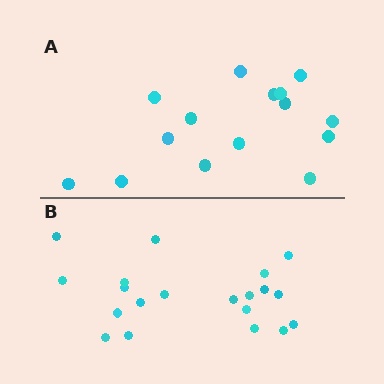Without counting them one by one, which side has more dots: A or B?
Region B (the bottom region) has more dots.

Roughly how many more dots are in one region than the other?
Region B has about 5 more dots than region A.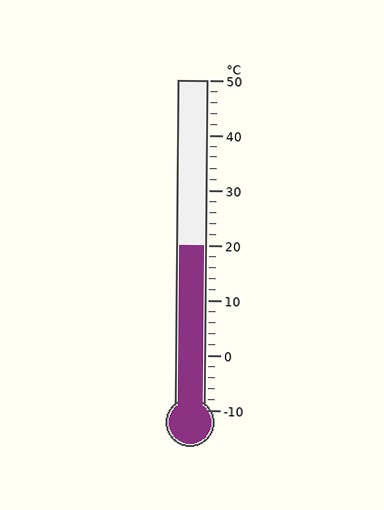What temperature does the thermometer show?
The thermometer shows approximately 20°C.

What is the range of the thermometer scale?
The thermometer scale ranges from -10°C to 50°C.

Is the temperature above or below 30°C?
The temperature is below 30°C.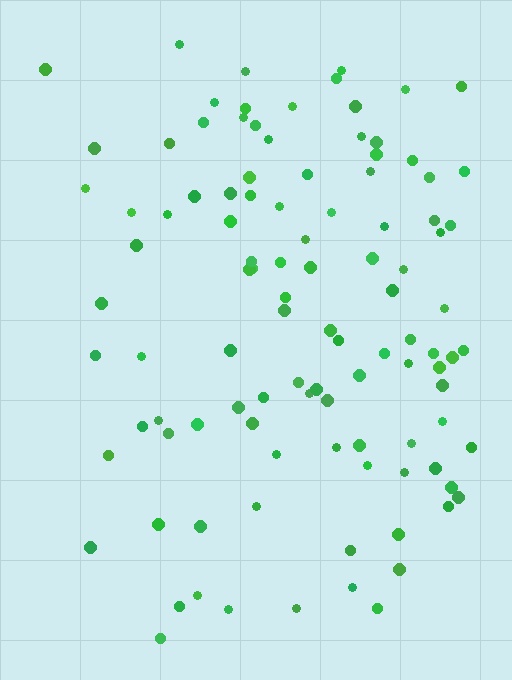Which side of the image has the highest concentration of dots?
The right.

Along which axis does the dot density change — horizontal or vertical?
Horizontal.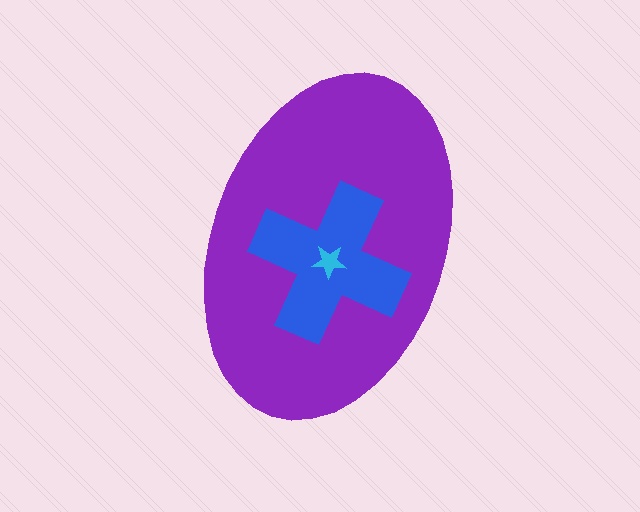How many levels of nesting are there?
3.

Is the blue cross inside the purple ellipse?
Yes.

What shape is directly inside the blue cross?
The cyan star.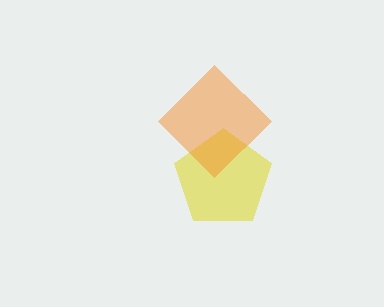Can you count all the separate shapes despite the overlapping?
Yes, there are 2 separate shapes.